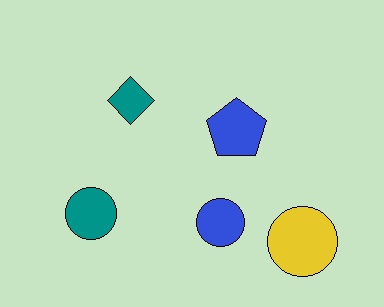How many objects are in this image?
There are 5 objects.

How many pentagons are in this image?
There is 1 pentagon.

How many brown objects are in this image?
There are no brown objects.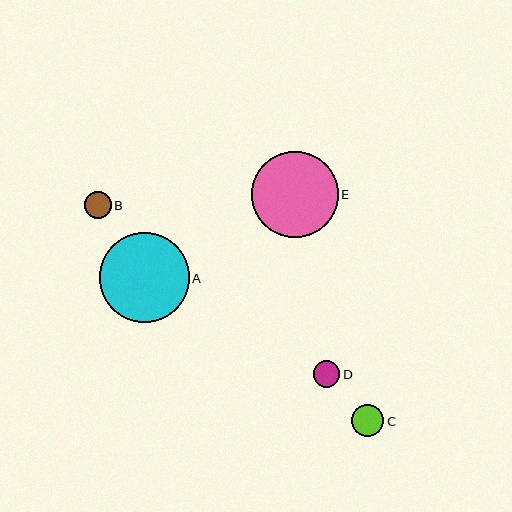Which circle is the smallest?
Circle B is the smallest with a size of approximately 26 pixels.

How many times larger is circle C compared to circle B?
Circle C is approximately 1.2 times the size of circle B.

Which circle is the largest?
Circle A is the largest with a size of approximately 90 pixels.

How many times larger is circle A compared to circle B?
Circle A is approximately 3.4 times the size of circle B.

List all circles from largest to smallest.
From largest to smallest: A, E, C, D, B.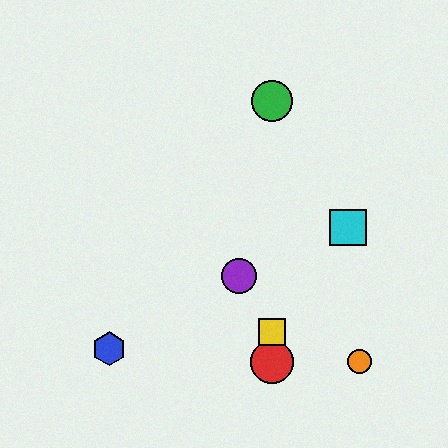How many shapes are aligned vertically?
3 shapes (the red circle, the green circle, the yellow square) are aligned vertically.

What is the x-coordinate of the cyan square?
The cyan square is at x≈348.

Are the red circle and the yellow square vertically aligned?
Yes, both are at x≈272.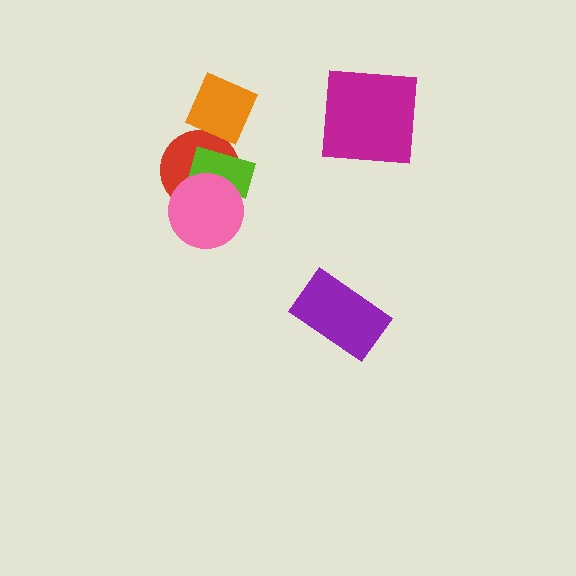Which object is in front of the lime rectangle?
The pink circle is in front of the lime rectangle.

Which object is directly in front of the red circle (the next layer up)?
The lime rectangle is directly in front of the red circle.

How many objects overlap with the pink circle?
2 objects overlap with the pink circle.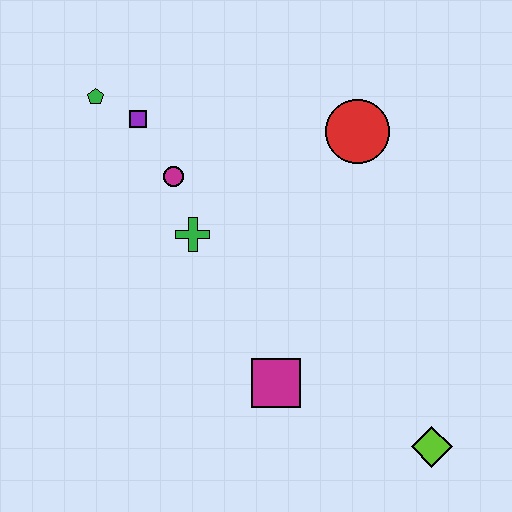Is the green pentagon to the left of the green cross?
Yes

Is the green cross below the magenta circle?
Yes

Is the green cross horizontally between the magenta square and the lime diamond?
No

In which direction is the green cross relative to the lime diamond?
The green cross is to the left of the lime diamond.